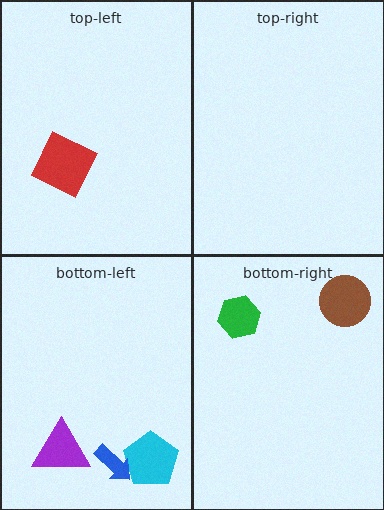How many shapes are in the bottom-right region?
2.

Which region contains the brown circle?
The bottom-right region.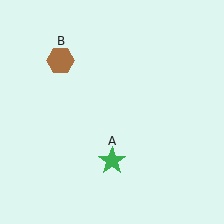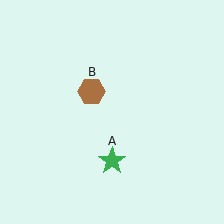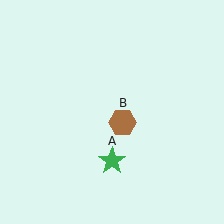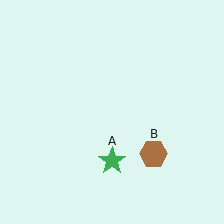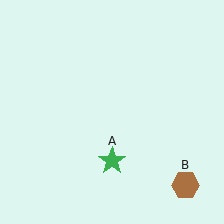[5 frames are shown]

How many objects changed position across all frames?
1 object changed position: brown hexagon (object B).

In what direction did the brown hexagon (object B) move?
The brown hexagon (object B) moved down and to the right.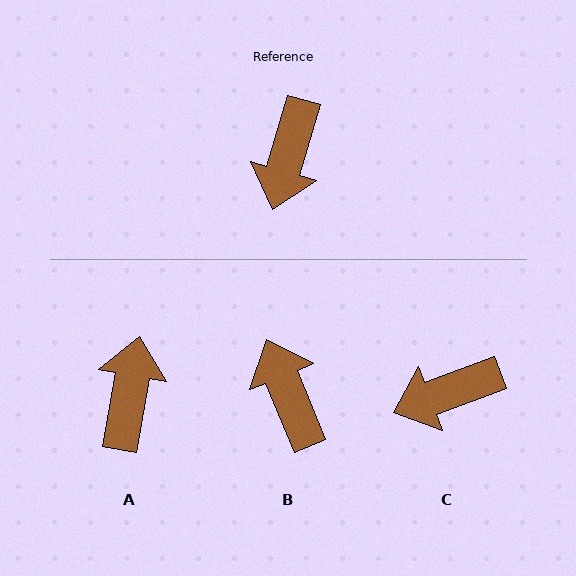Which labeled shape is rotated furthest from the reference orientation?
A, about 174 degrees away.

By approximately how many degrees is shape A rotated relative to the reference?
Approximately 174 degrees clockwise.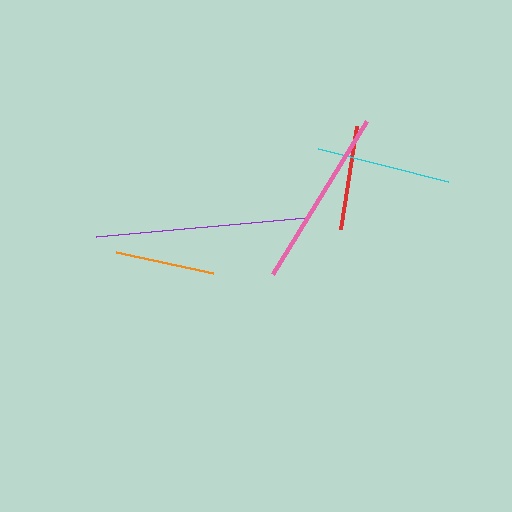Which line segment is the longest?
The purple line is the longest at approximately 211 pixels.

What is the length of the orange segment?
The orange segment is approximately 100 pixels long.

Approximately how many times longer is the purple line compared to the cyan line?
The purple line is approximately 1.6 times the length of the cyan line.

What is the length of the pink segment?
The pink segment is approximately 179 pixels long.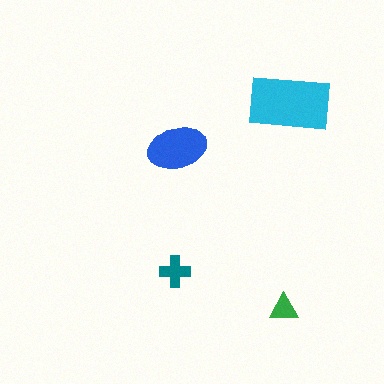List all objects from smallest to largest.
The green triangle, the teal cross, the blue ellipse, the cyan rectangle.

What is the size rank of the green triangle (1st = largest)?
4th.